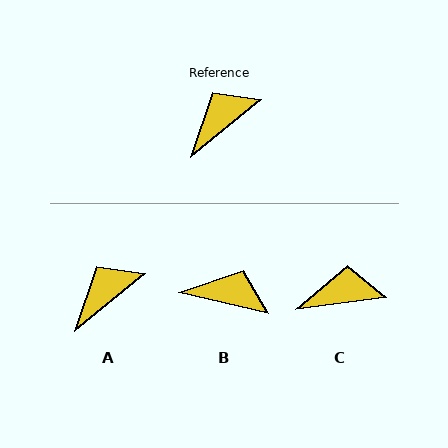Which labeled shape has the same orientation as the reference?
A.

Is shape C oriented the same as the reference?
No, it is off by about 31 degrees.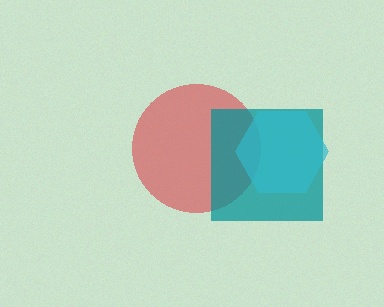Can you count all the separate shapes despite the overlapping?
Yes, there are 3 separate shapes.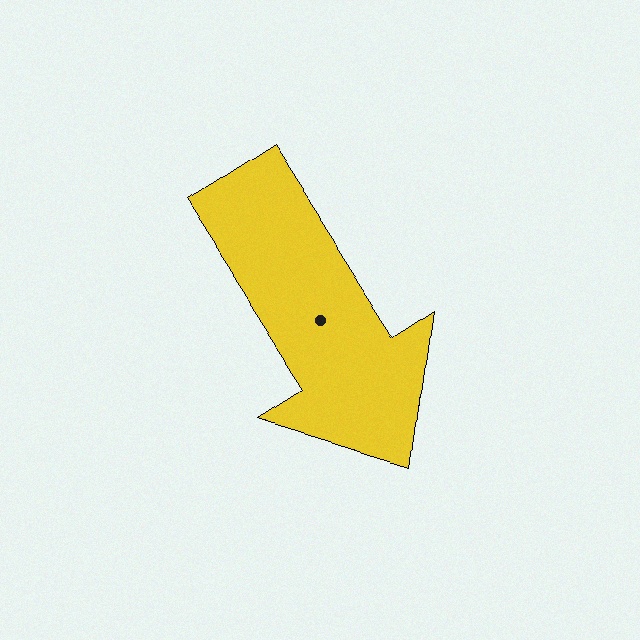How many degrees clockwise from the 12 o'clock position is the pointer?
Approximately 147 degrees.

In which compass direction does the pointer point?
Southeast.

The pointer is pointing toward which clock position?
Roughly 5 o'clock.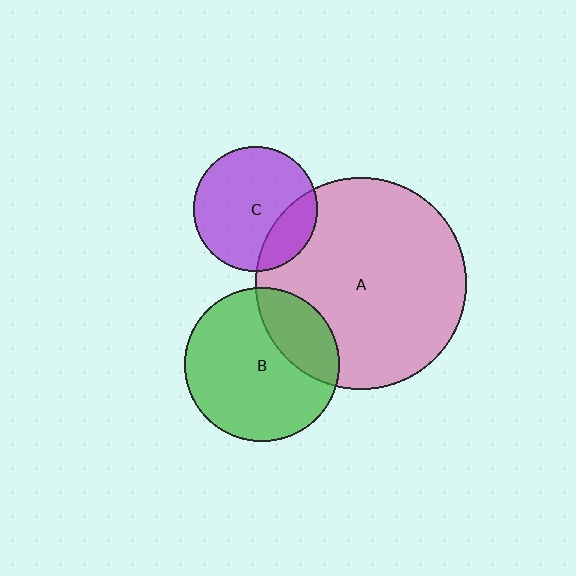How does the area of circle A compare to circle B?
Approximately 1.9 times.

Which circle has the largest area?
Circle A (pink).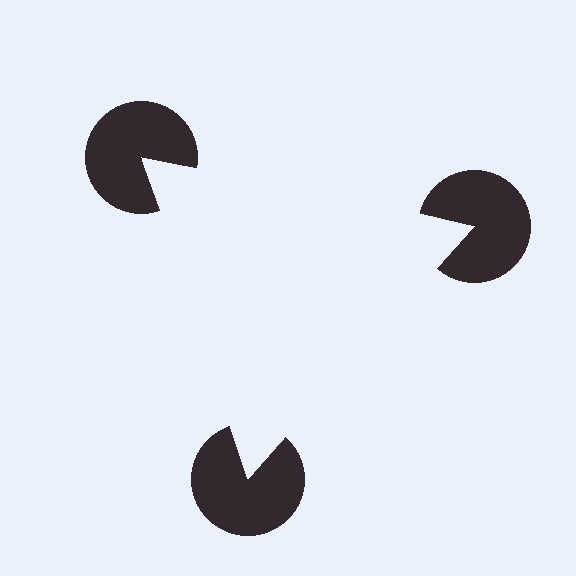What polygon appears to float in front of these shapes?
An illusory triangle — its edges are inferred from the aligned wedge cuts in the pac-man discs, not physically drawn.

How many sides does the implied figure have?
3 sides.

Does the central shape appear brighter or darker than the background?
It typically appears slightly brighter than the background, even though no actual brightness change is drawn.